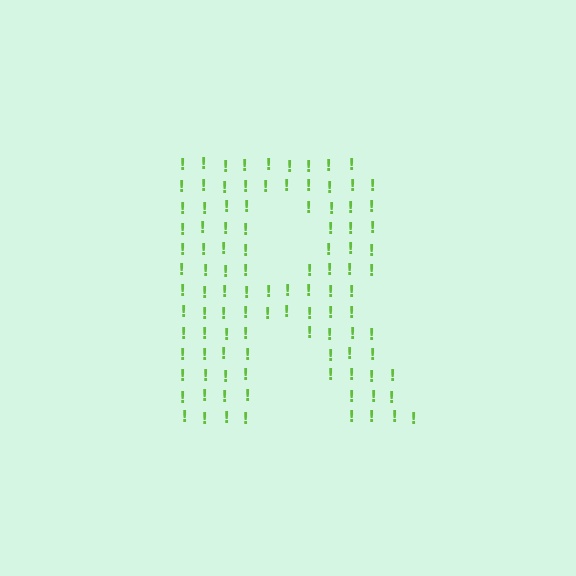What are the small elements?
The small elements are exclamation marks.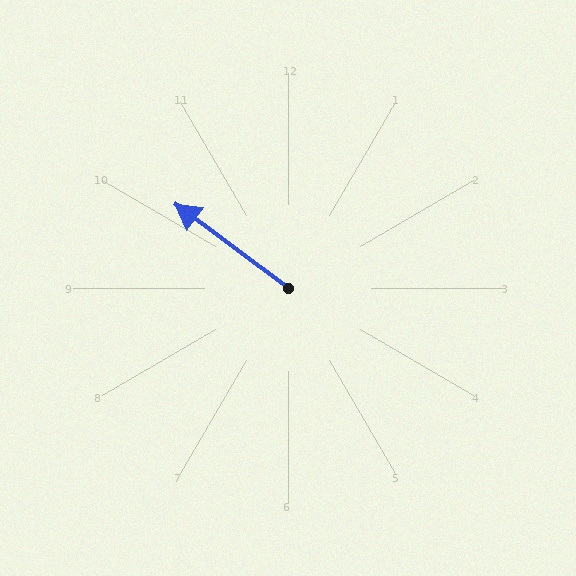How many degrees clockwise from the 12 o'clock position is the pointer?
Approximately 307 degrees.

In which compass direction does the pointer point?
Northwest.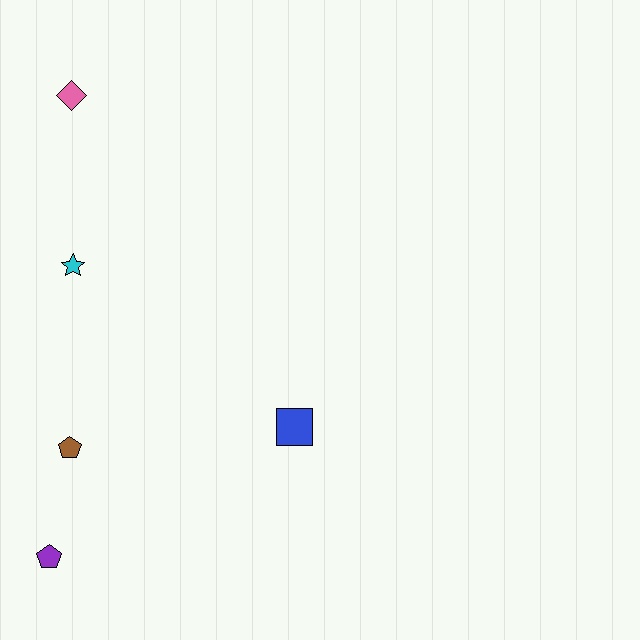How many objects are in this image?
There are 5 objects.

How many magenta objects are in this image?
There are no magenta objects.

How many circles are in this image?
There are no circles.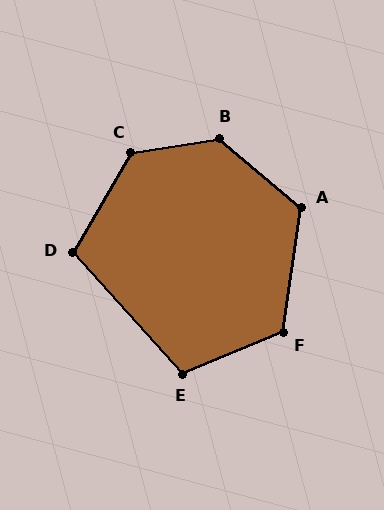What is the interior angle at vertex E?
Approximately 109 degrees (obtuse).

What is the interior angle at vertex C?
Approximately 129 degrees (obtuse).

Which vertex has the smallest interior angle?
D, at approximately 108 degrees.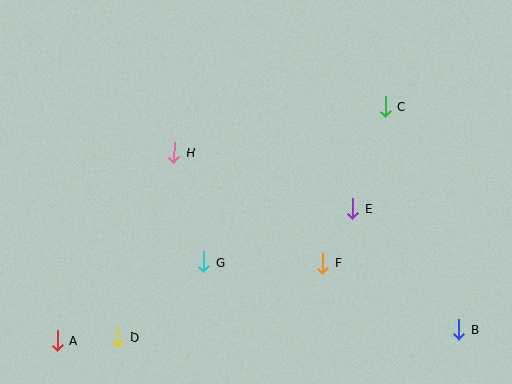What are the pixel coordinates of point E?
Point E is at (352, 209).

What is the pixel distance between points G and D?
The distance between G and D is 115 pixels.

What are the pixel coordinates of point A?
Point A is at (57, 341).